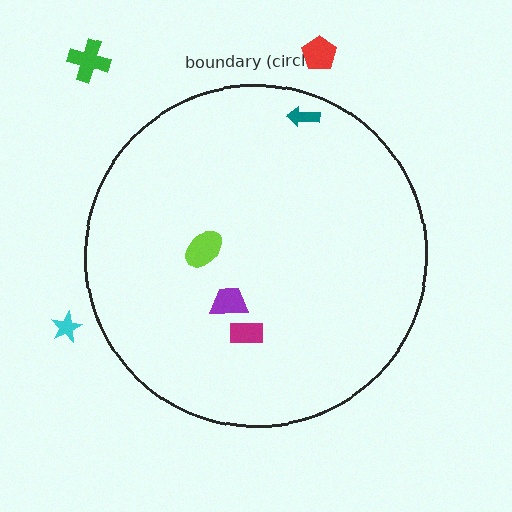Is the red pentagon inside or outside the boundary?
Outside.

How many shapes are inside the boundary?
4 inside, 3 outside.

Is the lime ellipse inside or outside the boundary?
Inside.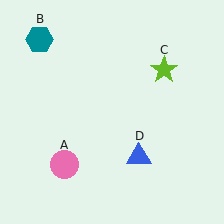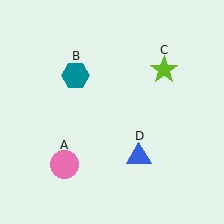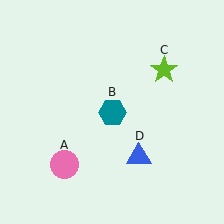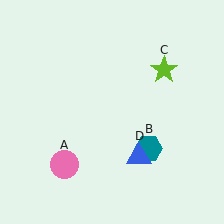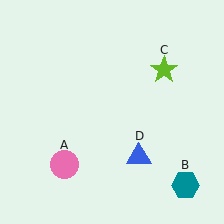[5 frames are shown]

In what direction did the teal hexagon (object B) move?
The teal hexagon (object B) moved down and to the right.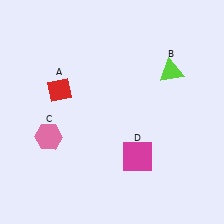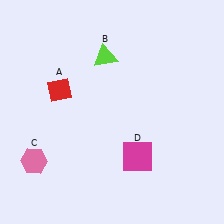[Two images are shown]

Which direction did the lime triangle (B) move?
The lime triangle (B) moved left.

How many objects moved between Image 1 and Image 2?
2 objects moved between the two images.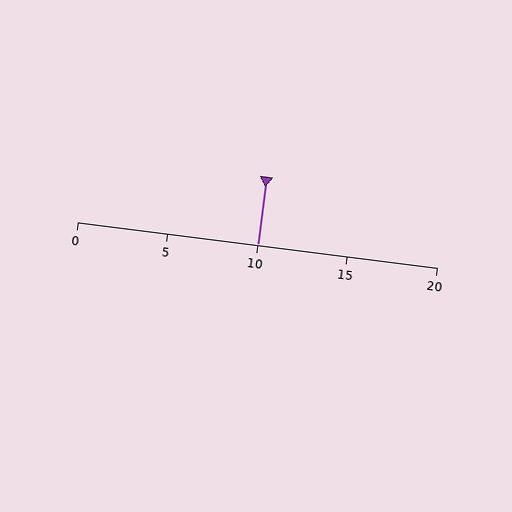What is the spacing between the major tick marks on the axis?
The major ticks are spaced 5 apart.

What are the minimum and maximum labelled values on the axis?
The axis runs from 0 to 20.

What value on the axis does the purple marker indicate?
The marker indicates approximately 10.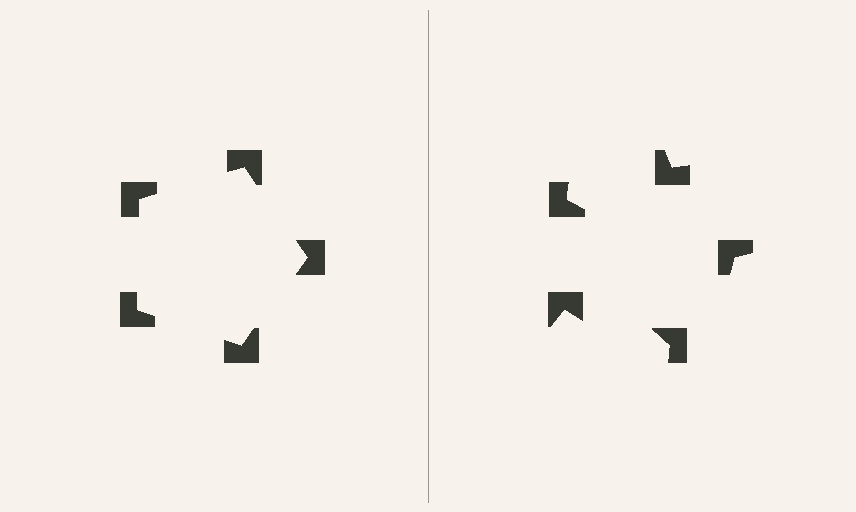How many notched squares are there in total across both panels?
10 — 5 on each side.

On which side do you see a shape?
An illusory pentagon appears on the left side. On the right side the wedge cuts are rotated, so no coherent shape forms.